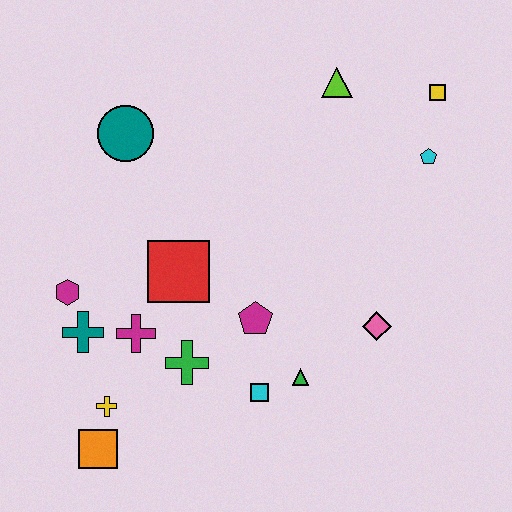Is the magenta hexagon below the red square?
Yes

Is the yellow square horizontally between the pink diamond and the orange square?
No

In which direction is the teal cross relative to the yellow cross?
The teal cross is above the yellow cross.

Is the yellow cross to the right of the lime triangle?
No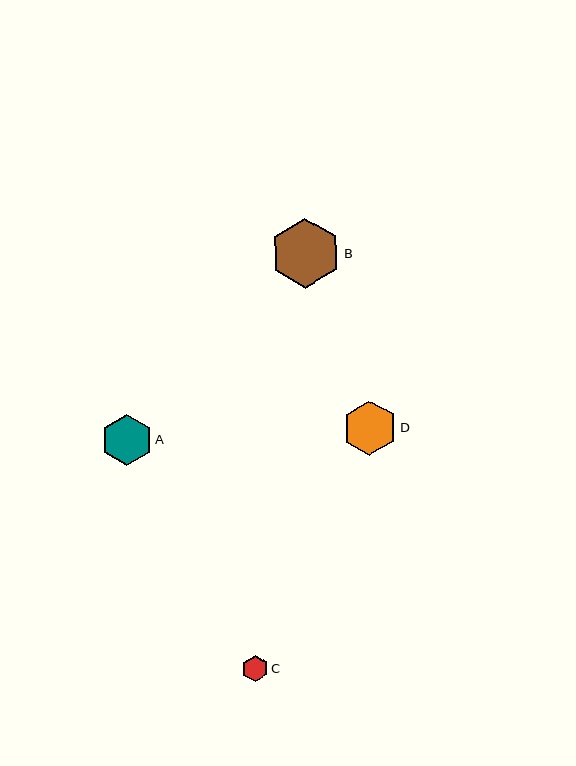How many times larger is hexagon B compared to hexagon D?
Hexagon B is approximately 1.3 times the size of hexagon D.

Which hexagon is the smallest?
Hexagon C is the smallest with a size of approximately 26 pixels.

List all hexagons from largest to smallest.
From largest to smallest: B, D, A, C.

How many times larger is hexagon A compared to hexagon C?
Hexagon A is approximately 1.9 times the size of hexagon C.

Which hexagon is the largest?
Hexagon B is the largest with a size of approximately 70 pixels.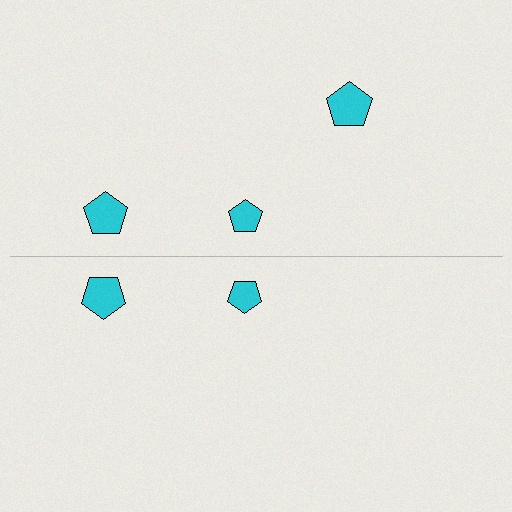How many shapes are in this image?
There are 5 shapes in this image.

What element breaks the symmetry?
A cyan pentagon is missing from the bottom side.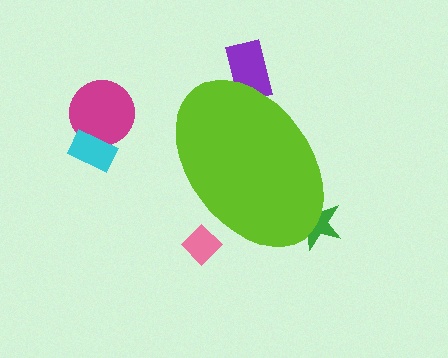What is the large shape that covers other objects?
A lime ellipse.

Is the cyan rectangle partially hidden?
No, the cyan rectangle is fully visible.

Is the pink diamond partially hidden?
Yes, the pink diamond is partially hidden behind the lime ellipse.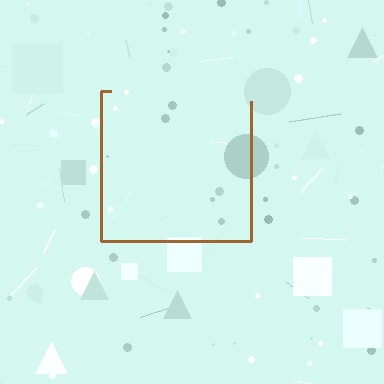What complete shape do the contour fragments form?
The contour fragments form a square.